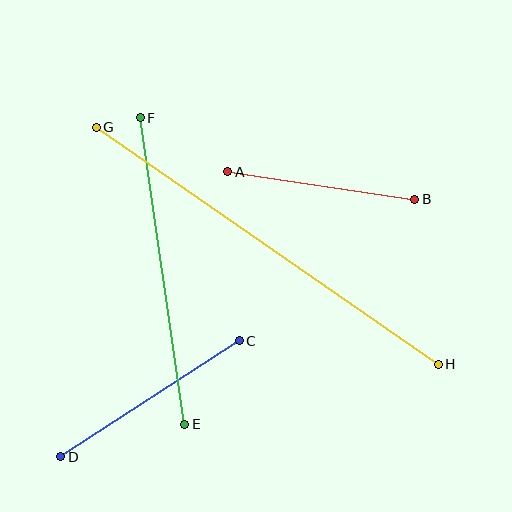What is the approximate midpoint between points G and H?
The midpoint is at approximately (267, 246) pixels.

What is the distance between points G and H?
The distance is approximately 416 pixels.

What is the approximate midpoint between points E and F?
The midpoint is at approximately (162, 271) pixels.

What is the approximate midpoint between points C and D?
The midpoint is at approximately (150, 399) pixels.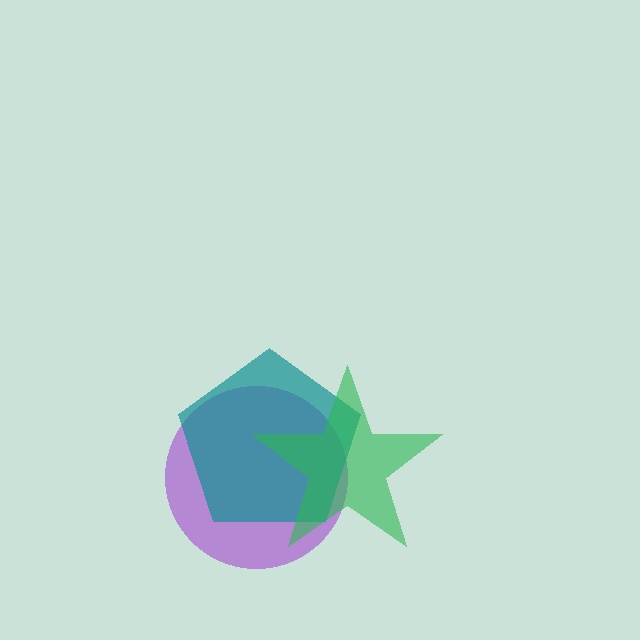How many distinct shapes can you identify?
There are 3 distinct shapes: a purple circle, a teal pentagon, a green star.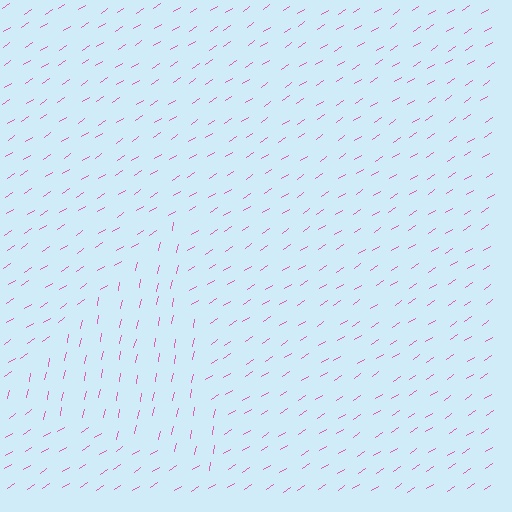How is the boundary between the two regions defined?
The boundary is defined purely by a change in line orientation (approximately 45 degrees difference). All lines are the same color and thickness.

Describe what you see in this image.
The image is filled with small pink line segments. A triangle region in the image has lines oriented differently from the surrounding lines, creating a visible texture boundary.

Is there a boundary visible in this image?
Yes, there is a texture boundary formed by a change in line orientation.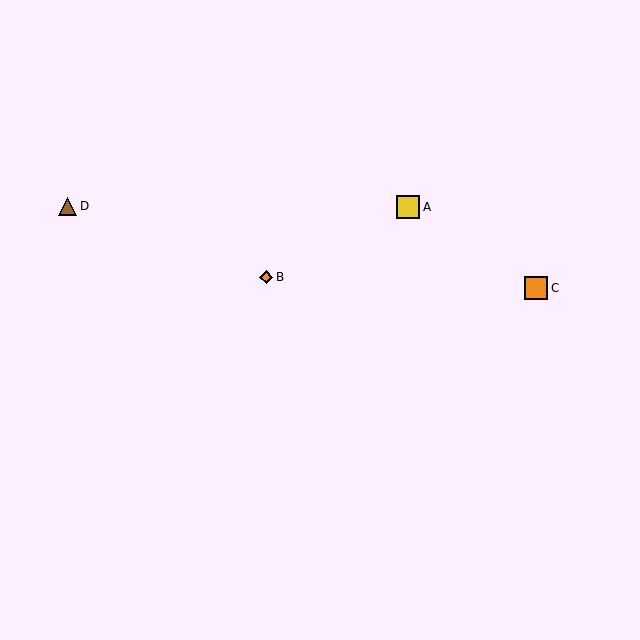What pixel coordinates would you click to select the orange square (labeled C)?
Click at (536, 288) to select the orange square C.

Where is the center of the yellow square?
The center of the yellow square is at (408, 207).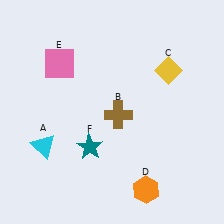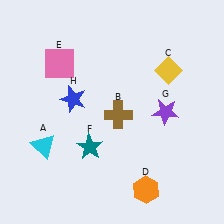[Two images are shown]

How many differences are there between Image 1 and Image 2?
There are 2 differences between the two images.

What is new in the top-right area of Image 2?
A purple star (G) was added in the top-right area of Image 2.